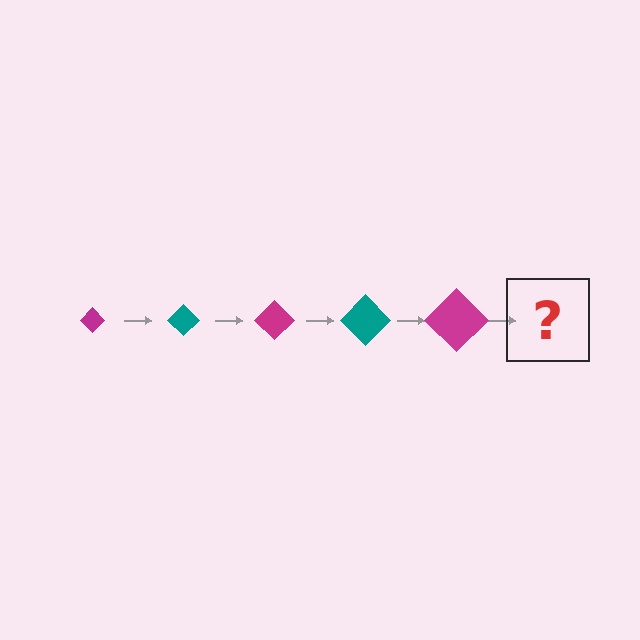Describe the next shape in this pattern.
It should be a teal diamond, larger than the previous one.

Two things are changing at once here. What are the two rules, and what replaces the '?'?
The two rules are that the diamond grows larger each step and the color cycles through magenta and teal. The '?' should be a teal diamond, larger than the previous one.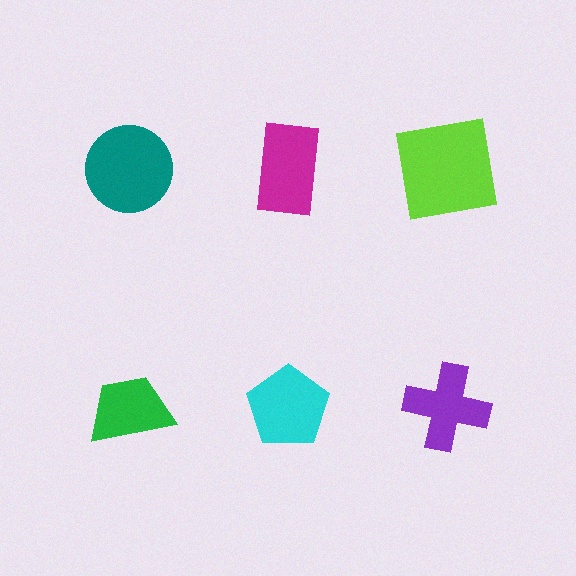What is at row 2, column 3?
A purple cross.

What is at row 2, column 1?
A green trapezoid.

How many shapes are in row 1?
3 shapes.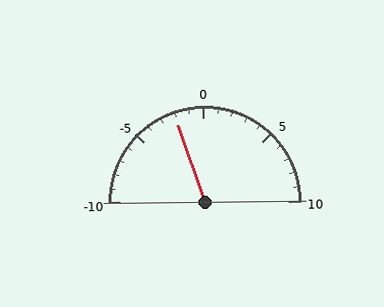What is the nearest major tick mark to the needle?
The nearest major tick mark is 0.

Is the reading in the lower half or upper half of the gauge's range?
The reading is in the lower half of the range (-10 to 10).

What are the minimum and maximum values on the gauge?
The gauge ranges from -10 to 10.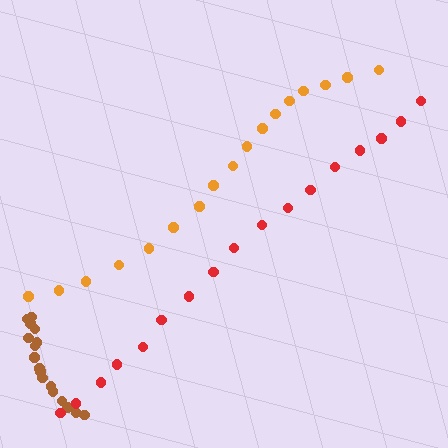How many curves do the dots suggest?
There are 3 distinct paths.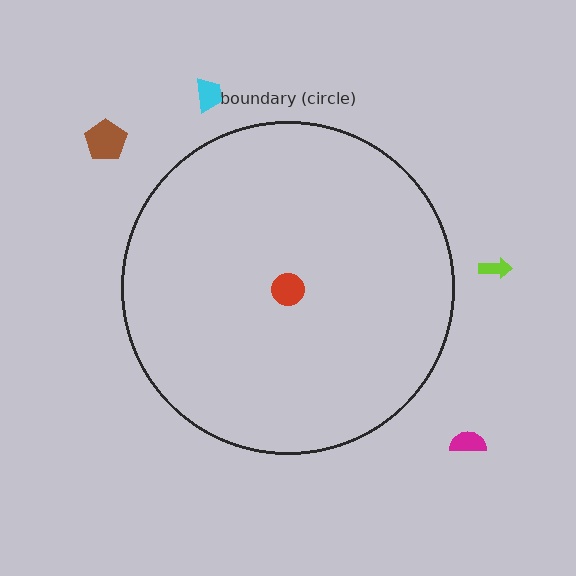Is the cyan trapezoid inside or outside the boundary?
Outside.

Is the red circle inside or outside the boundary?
Inside.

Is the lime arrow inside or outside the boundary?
Outside.